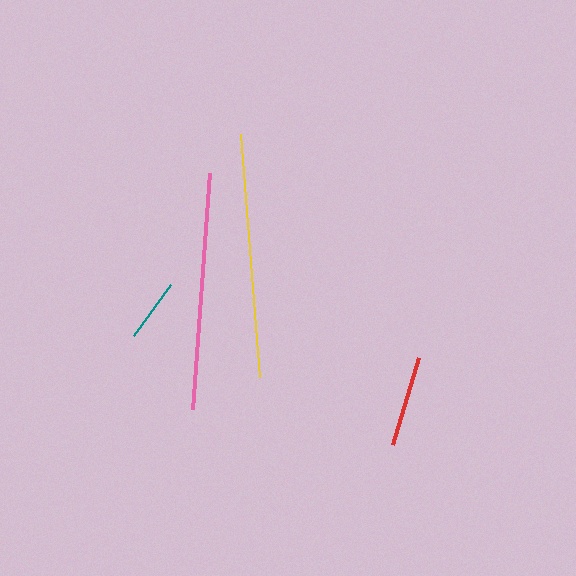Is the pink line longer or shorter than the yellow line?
The yellow line is longer than the pink line.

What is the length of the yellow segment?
The yellow segment is approximately 244 pixels long.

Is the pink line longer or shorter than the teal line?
The pink line is longer than the teal line.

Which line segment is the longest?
The yellow line is the longest at approximately 244 pixels.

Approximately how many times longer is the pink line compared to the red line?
The pink line is approximately 2.6 times the length of the red line.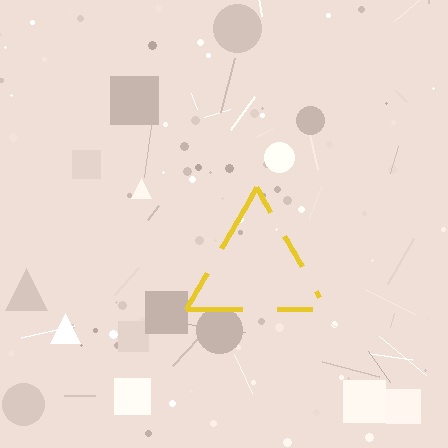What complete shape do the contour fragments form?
The contour fragments form a triangle.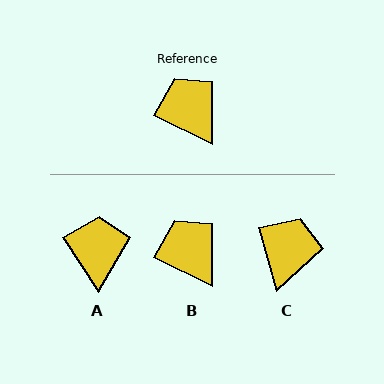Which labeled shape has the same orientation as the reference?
B.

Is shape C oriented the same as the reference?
No, it is off by about 48 degrees.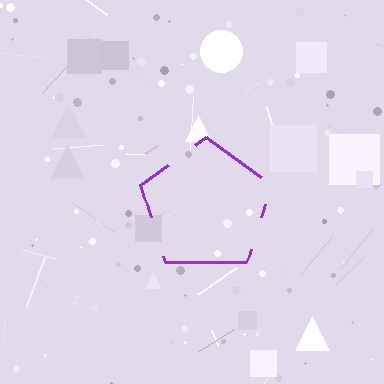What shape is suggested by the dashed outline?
The dashed outline suggests a pentagon.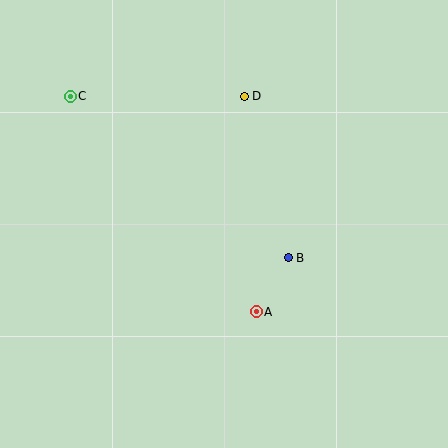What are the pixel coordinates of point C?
Point C is at (70, 96).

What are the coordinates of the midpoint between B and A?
The midpoint between B and A is at (272, 285).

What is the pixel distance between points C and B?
The distance between C and B is 271 pixels.